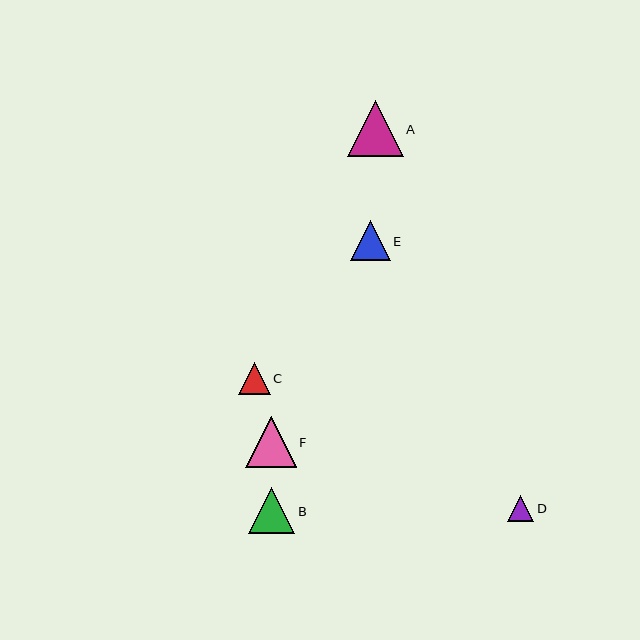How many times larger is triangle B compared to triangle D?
Triangle B is approximately 1.8 times the size of triangle D.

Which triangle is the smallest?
Triangle D is the smallest with a size of approximately 26 pixels.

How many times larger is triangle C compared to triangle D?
Triangle C is approximately 1.2 times the size of triangle D.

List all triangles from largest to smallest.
From largest to smallest: A, F, B, E, C, D.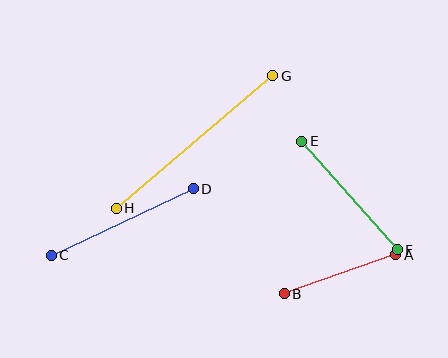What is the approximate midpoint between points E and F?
The midpoint is at approximately (350, 195) pixels.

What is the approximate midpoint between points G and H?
The midpoint is at approximately (195, 142) pixels.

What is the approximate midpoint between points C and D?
The midpoint is at approximately (122, 222) pixels.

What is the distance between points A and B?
The distance is approximately 118 pixels.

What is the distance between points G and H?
The distance is approximately 205 pixels.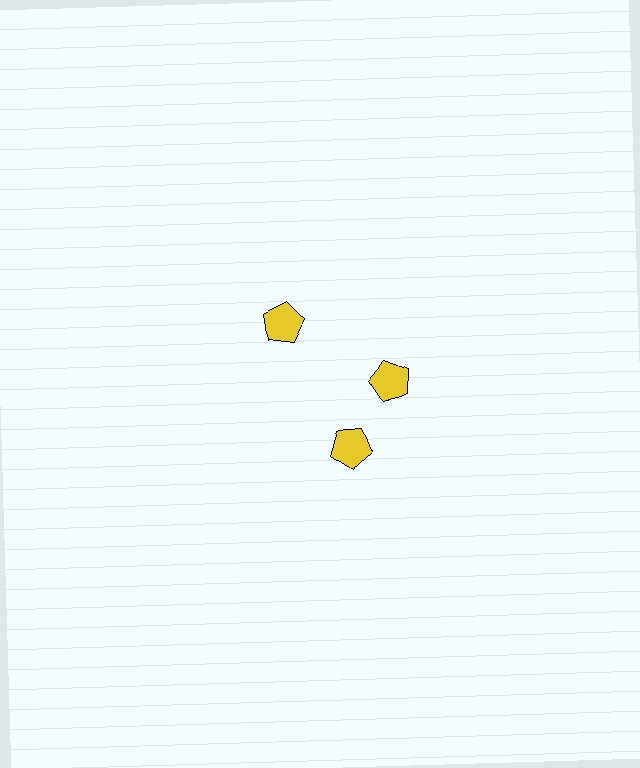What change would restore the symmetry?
The symmetry would be restored by rotating it back into even spacing with its neighbors so that all 3 pentagons sit at equal angles and equal distance from the center.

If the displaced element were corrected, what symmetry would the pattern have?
It would have 3-fold rotational symmetry — the pattern would map onto itself every 120 degrees.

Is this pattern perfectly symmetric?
No. The 3 yellow pentagons are arranged in a ring, but one element near the 7 o'clock position is rotated out of alignment along the ring, breaking the 3-fold rotational symmetry.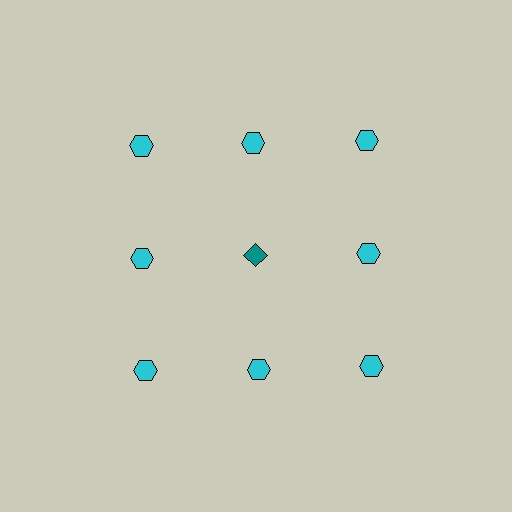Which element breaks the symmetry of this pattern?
The teal diamond in the second row, second from left column breaks the symmetry. All other shapes are cyan hexagons.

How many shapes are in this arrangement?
There are 9 shapes arranged in a grid pattern.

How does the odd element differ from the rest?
It differs in both color (teal instead of cyan) and shape (diamond instead of hexagon).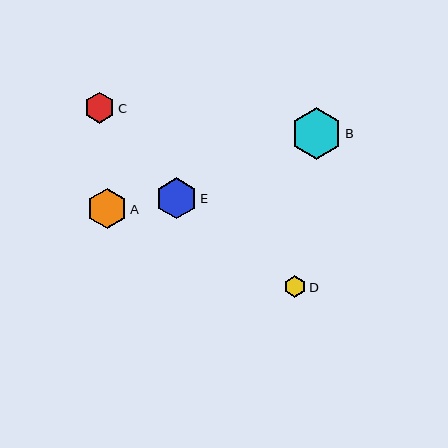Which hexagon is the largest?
Hexagon B is the largest with a size of approximately 52 pixels.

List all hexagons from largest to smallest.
From largest to smallest: B, E, A, C, D.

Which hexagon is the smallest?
Hexagon D is the smallest with a size of approximately 22 pixels.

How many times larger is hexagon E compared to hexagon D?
Hexagon E is approximately 1.9 times the size of hexagon D.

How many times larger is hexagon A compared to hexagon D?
Hexagon A is approximately 1.8 times the size of hexagon D.